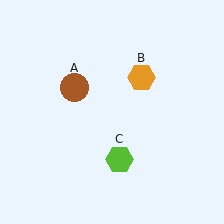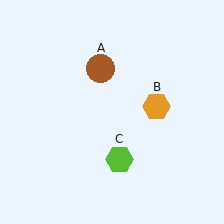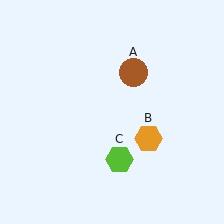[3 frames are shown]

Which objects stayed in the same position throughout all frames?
Lime hexagon (object C) remained stationary.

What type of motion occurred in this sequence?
The brown circle (object A), orange hexagon (object B) rotated clockwise around the center of the scene.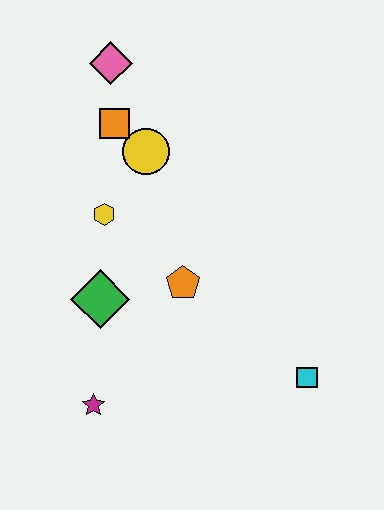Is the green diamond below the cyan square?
No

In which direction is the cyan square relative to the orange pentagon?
The cyan square is to the right of the orange pentagon.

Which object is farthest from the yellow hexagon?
The cyan square is farthest from the yellow hexagon.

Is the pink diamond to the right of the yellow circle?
No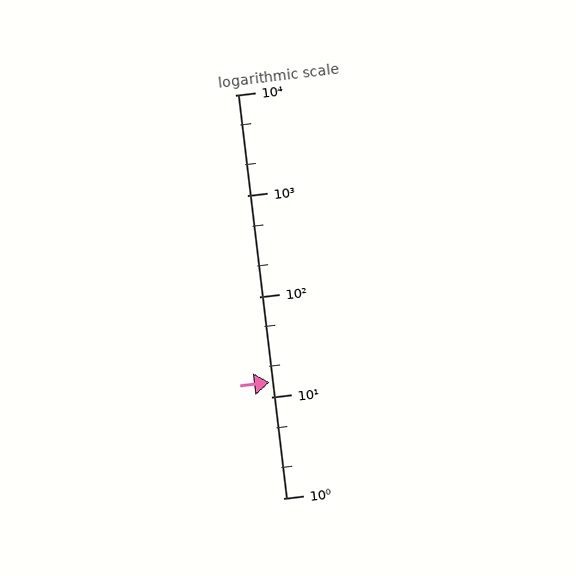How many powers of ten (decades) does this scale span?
The scale spans 4 decades, from 1 to 10000.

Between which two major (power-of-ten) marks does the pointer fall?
The pointer is between 10 and 100.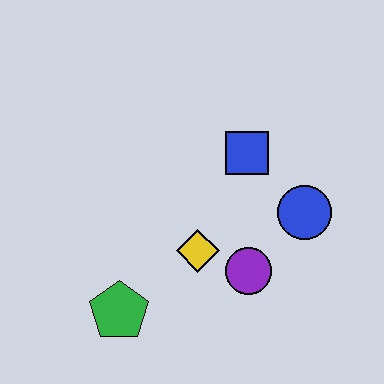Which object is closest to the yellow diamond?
The purple circle is closest to the yellow diamond.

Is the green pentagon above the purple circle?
No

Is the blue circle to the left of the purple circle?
No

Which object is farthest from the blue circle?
The green pentagon is farthest from the blue circle.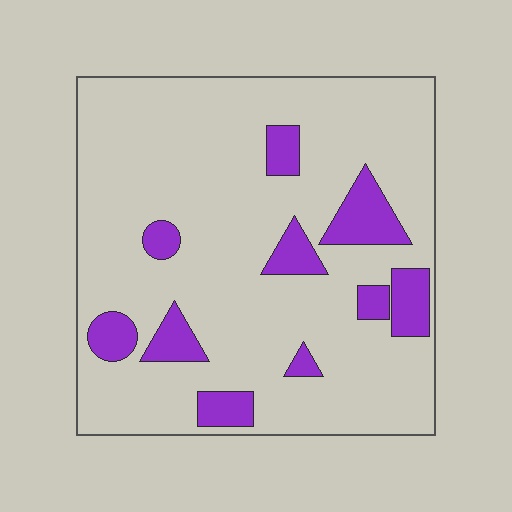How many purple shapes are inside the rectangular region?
10.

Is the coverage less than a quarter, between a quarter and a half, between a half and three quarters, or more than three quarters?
Less than a quarter.